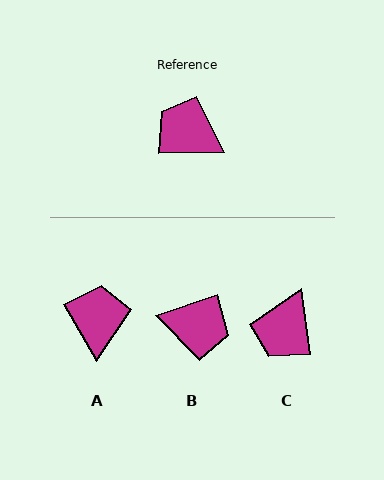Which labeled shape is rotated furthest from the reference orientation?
B, about 162 degrees away.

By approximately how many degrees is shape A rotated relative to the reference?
Approximately 60 degrees clockwise.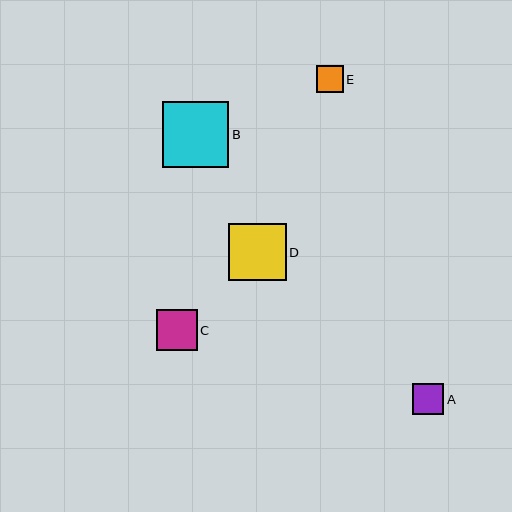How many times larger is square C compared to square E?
Square C is approximately 1.5 times the size of square E.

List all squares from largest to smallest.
From largest to smallest: B, D, C, A, E.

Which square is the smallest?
Square E is the smallest with a size of approximately 27 pixels.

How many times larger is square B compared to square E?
Square B is approximately 2.5 times the size of square E.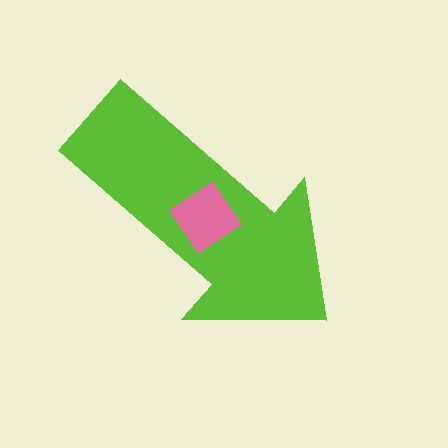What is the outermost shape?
The lime arrow.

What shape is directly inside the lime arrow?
The pink diamond.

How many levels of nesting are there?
2.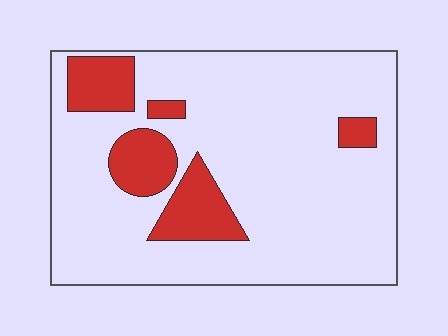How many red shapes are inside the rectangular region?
5.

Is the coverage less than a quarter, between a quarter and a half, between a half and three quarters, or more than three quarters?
Less than a quarter.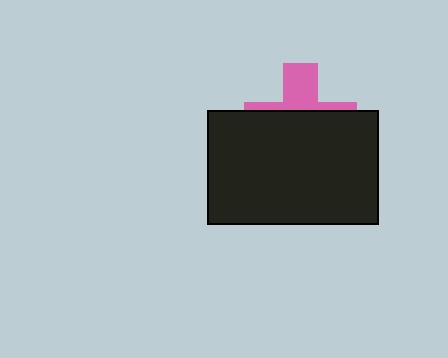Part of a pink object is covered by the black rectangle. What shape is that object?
It is a cross.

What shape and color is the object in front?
The object in front is a black rectangle.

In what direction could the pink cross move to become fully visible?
The pink cross could move up. That would shift it out from behind the black rectangle entirely.